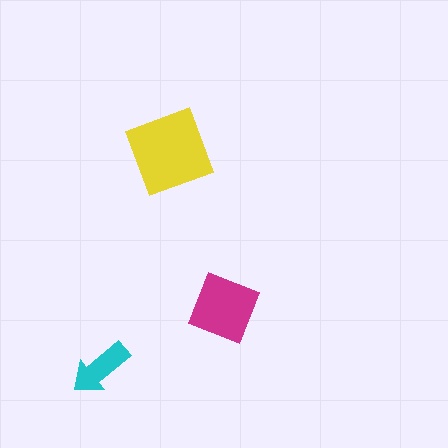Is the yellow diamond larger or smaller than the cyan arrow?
Larger.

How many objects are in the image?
There are 3 objects in the image.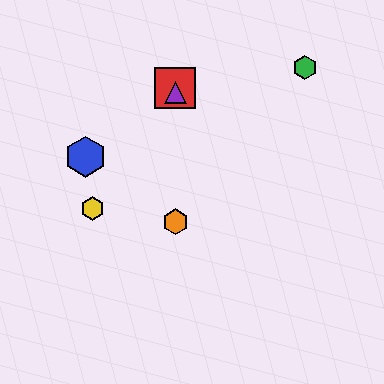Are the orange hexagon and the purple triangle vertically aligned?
Yes, both are at x≈175.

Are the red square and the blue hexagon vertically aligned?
No, the red square is at x≈175 and the blue hexagon is at x≈85.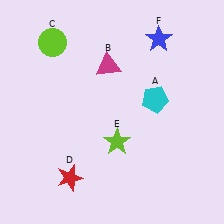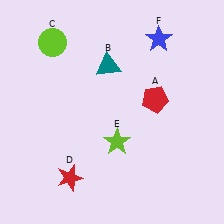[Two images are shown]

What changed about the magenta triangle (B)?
In Image 1, B is magenta. In Image 2, it changed to teal.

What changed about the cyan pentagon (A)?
In Image 1, A is cyan. In Image 2, it changed to red.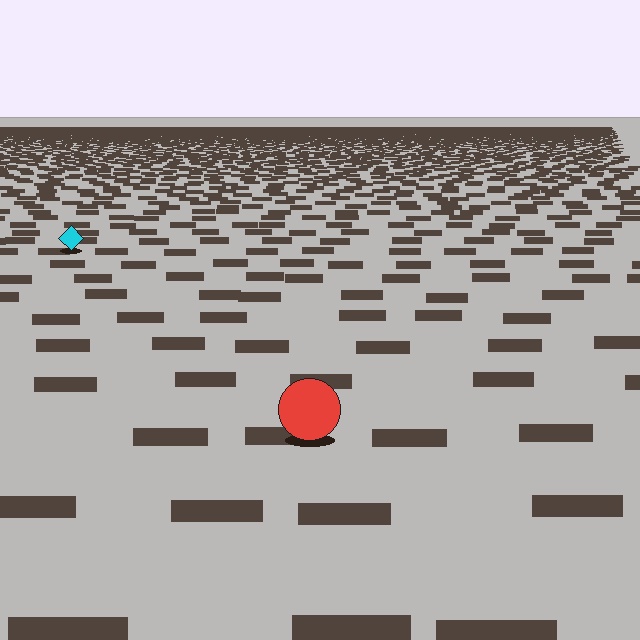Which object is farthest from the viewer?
The cyan diamond is farthest from the viewer. It appears smaller and the ground texture around it is denser.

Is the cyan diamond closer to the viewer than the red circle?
No. The red circle is closer — you can tell from the texture gradient: the ground texture is coarser near it.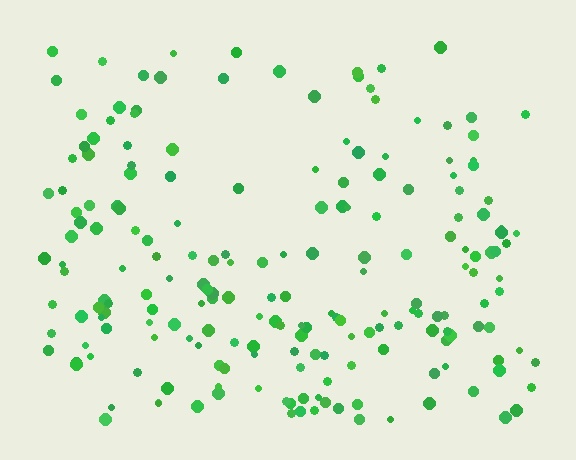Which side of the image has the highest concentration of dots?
The bottom.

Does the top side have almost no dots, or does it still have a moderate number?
Still a moderate number, just noticeably fewer than the bottom.